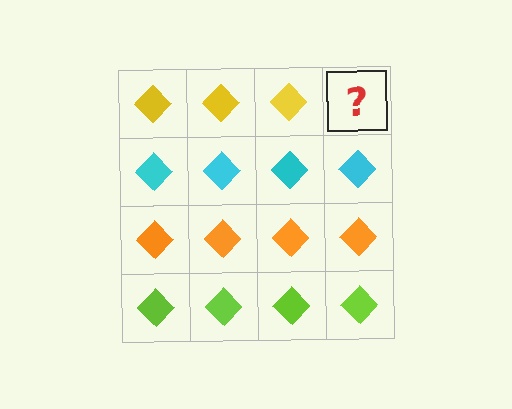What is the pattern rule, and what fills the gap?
The rule is that each row has a consistent color. The gap should be filled with a yellow diamond.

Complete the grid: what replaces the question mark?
The question mark should be replaced with a yellow diamond.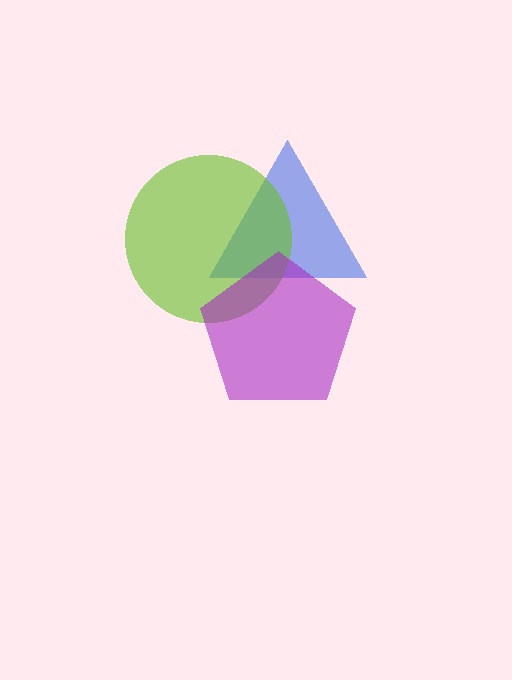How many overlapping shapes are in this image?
There are 3 overlapping shapes in the image.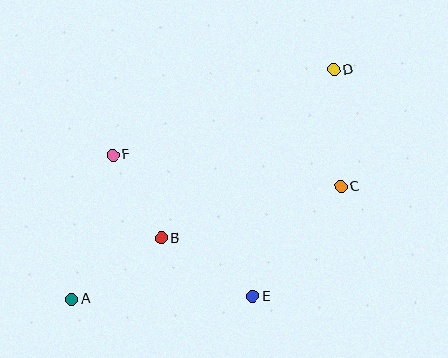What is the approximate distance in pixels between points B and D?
The distance between B and D is approximately 241 pixels.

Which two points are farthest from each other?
Points A and D are farthest from each other.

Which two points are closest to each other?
Points B and F are closest to each other.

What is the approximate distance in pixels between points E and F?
The distance between E and F is approximately 199 pixels.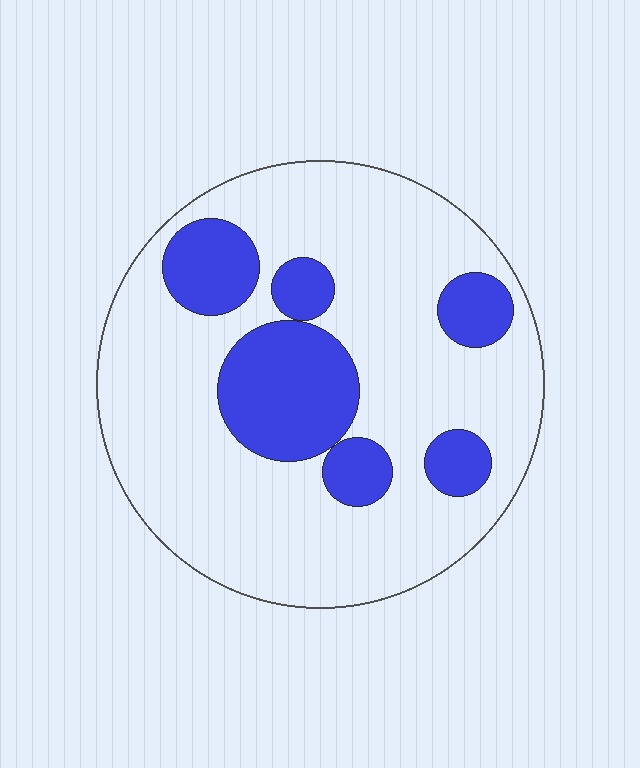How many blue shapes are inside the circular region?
6.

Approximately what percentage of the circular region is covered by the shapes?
Approximately 25%.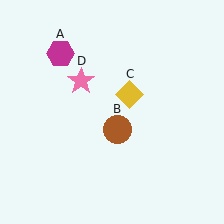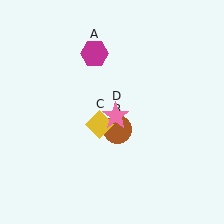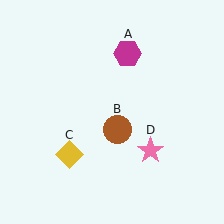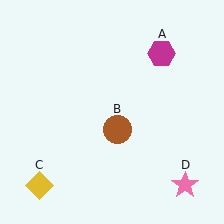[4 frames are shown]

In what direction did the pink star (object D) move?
The pink star (object D) moved down and to the right.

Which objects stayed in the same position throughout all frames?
Brown circle (object B) remained stationary.